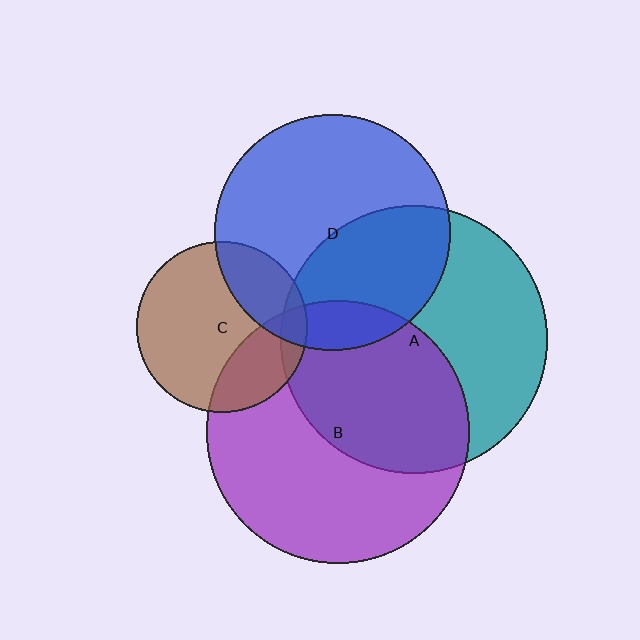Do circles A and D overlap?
Yes.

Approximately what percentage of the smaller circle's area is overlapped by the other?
Approximately 40%.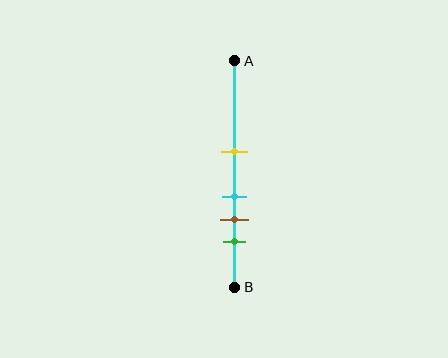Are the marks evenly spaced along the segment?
No, the marks are not evenly spaced.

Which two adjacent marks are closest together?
The cyan and brown marks are the closest adjacent pair.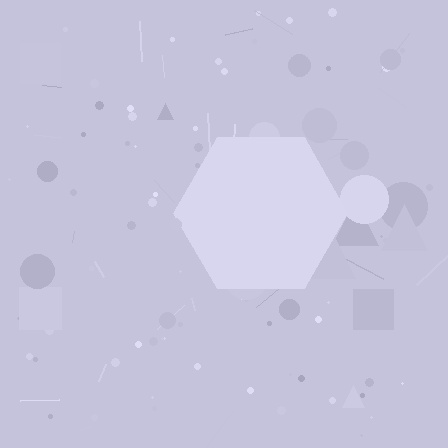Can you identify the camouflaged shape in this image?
The camouflaged shape is a hexagon.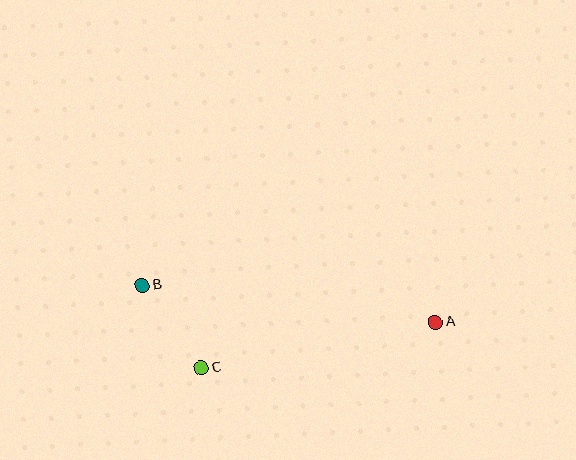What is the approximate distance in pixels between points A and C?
The distance between A and C is approximately 238 pixels.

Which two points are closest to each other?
Points B and C are closest to each other.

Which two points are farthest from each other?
Points A and B are farthest from each other.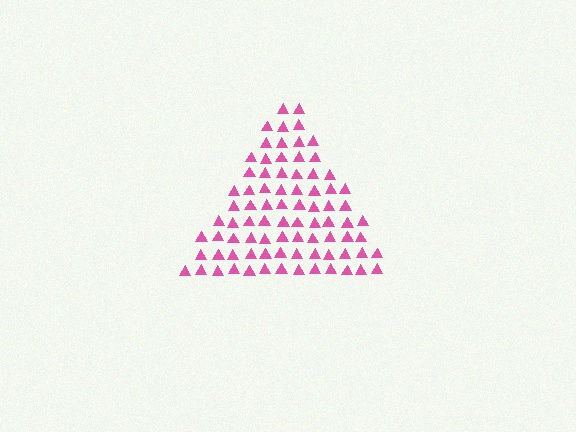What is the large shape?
The large shape is a triangle.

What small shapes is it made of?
It is made of small triangles.